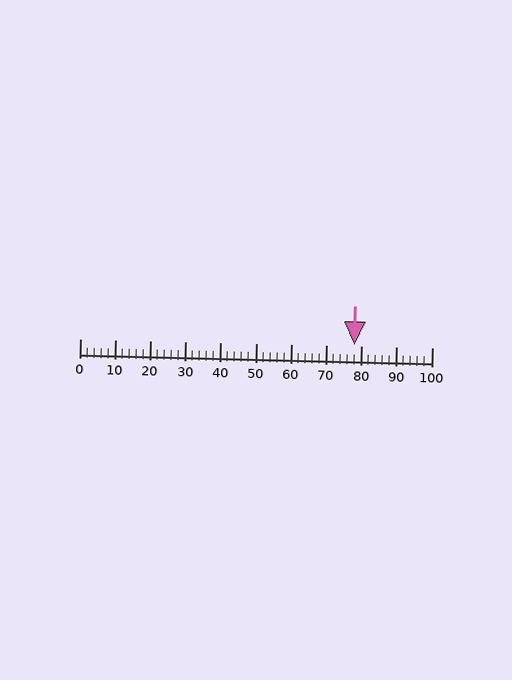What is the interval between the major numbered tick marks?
The major tick marks are spaced 10 units apart.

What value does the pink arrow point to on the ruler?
The pink arrow points to approximately 78.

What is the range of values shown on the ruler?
The ruler shows values from 0 to 100.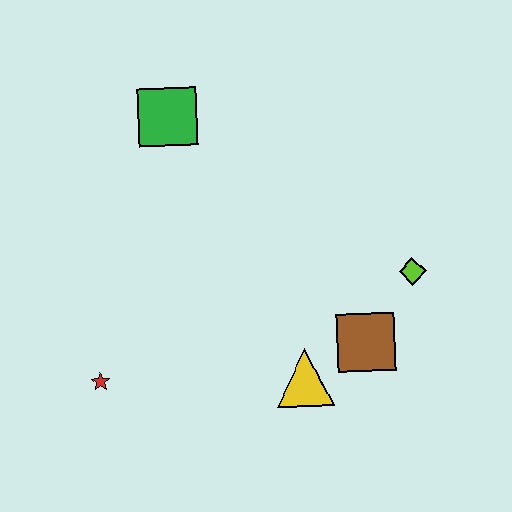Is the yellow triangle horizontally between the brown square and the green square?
Yes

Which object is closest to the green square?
The red star is closest to the green square.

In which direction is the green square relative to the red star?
The green square is above the red star.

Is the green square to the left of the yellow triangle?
Yes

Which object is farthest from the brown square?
The green square is farthest from the brown square.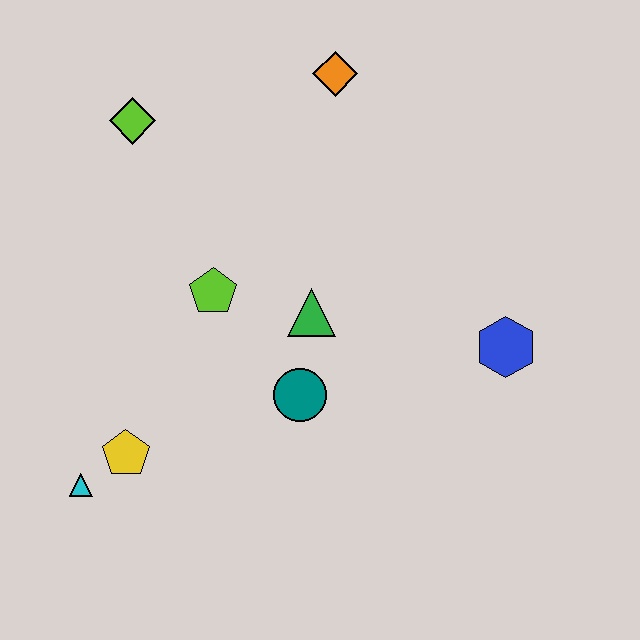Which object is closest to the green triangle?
The teal circle is closest to the green triangle.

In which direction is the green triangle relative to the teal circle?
The green triangle is above the teal circle.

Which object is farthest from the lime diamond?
The blue hexagon is farthest from the lime diamond.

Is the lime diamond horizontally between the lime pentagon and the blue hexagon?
No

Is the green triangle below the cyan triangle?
No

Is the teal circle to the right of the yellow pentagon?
Yes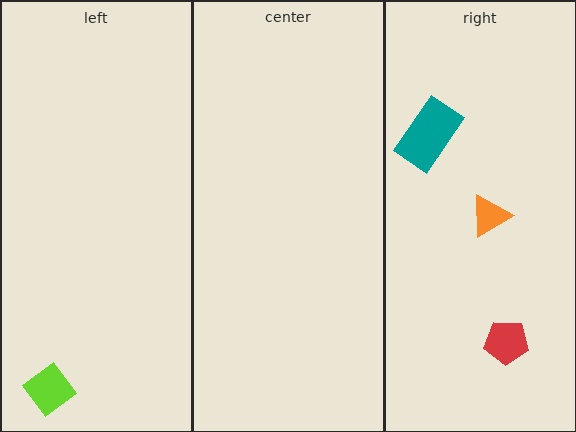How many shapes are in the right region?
3.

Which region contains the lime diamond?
The left region.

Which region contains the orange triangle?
The right region.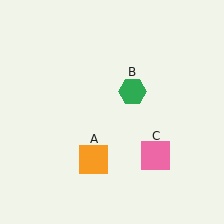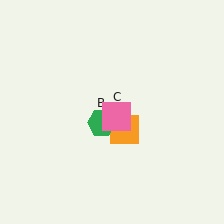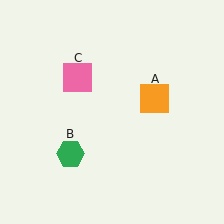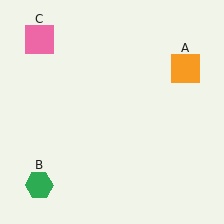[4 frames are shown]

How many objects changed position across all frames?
3 objects changed position: orange square (object A), green hexagon (object B), pink square (object C).